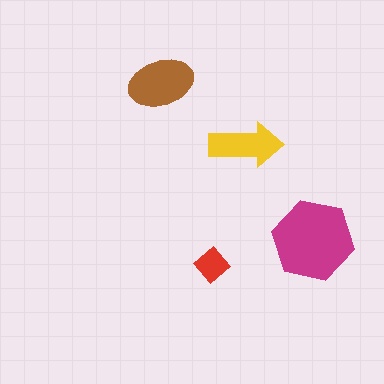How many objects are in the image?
There are 4 objects in the image.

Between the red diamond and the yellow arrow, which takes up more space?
The yellow arrow.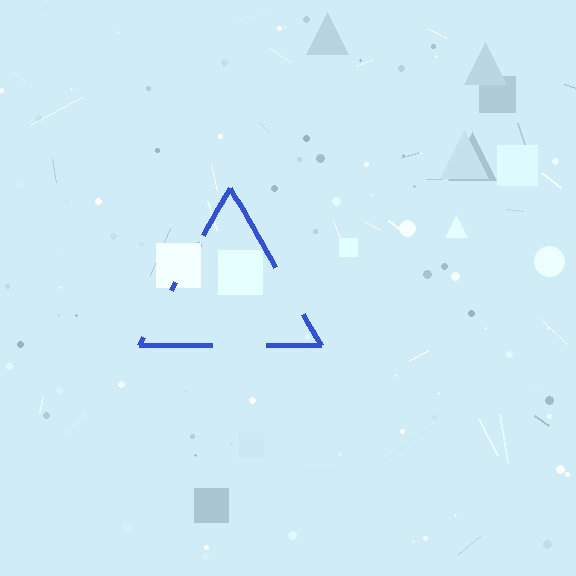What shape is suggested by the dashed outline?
The dashed outline suggests a triangle.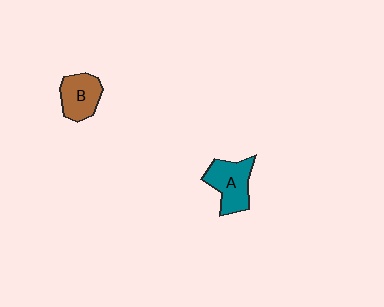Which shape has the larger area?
Shape A (teal).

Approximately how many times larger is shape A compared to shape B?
Approximately 1.2 times.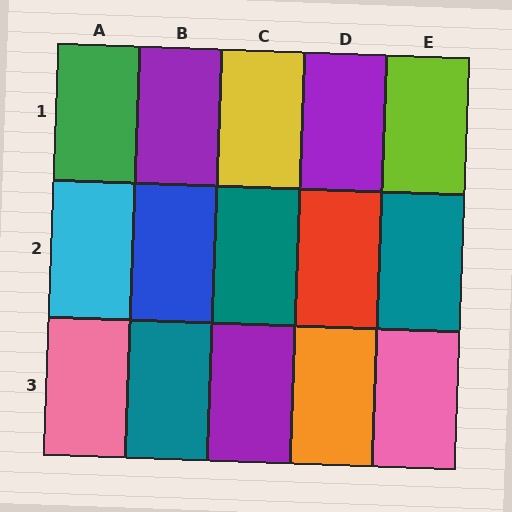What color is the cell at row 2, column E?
Teal.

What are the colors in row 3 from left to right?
Pink, teal, purple, orange, pink.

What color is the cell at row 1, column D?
Purple.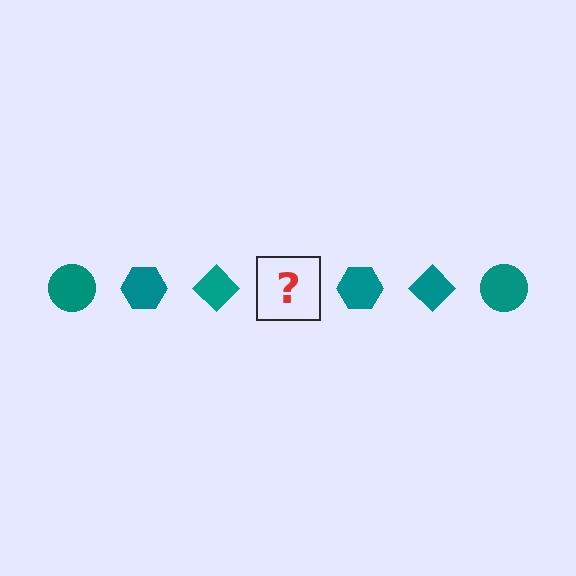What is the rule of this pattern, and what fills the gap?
The rule is that the pattern cycles through circle, hexagon, diamond shapes in teal. The gap should be filled with a teal circle.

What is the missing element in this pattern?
The missing element is a teal circle.